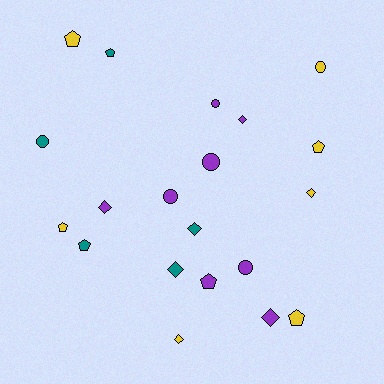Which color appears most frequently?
Purple, with 8 objects.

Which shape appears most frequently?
Pentagon, with 7 objects.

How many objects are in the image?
There are 20 objects.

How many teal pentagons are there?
There are 2 teal pentagons.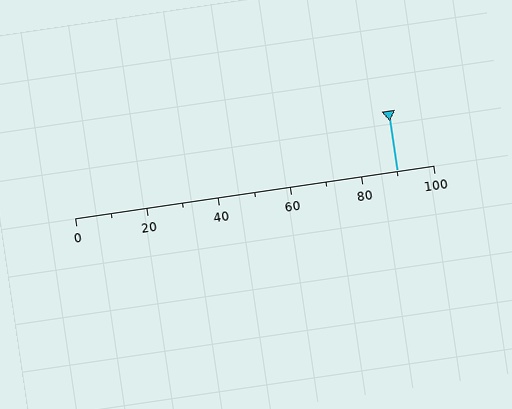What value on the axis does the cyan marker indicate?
The marker indicates approximately 90.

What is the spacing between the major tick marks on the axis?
The major ticks are spaced 20 apart.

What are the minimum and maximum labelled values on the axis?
The axis runs from 0 to 100.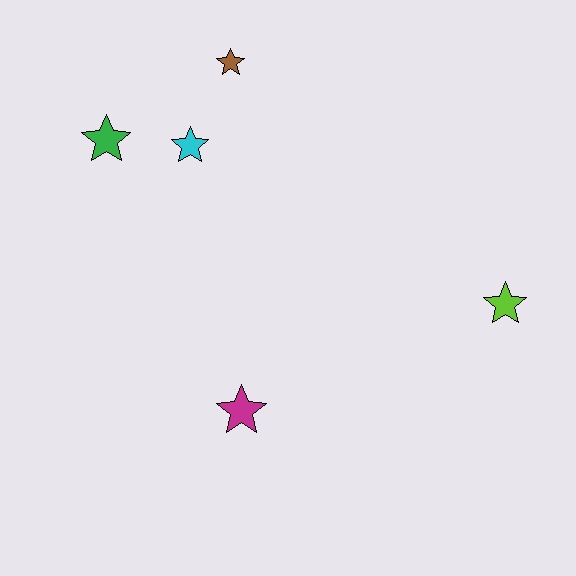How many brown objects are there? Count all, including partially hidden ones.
There is 1 brown object.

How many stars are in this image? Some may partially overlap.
There are 5 stars.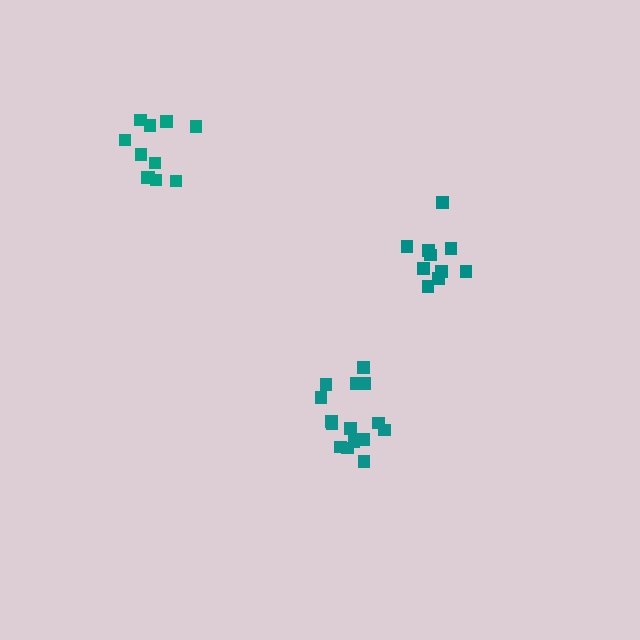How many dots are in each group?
Group 1: 15 dots, Group 2: 11 dots, Group 3: 10 dots (36 total).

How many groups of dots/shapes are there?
There are 3 groups.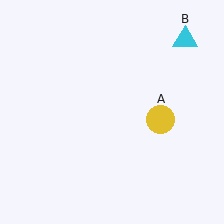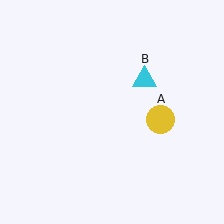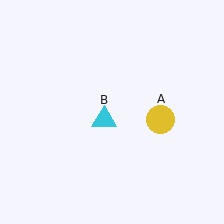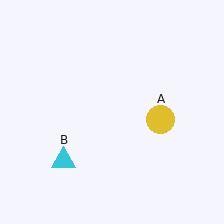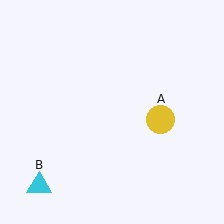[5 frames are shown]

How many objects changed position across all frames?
1 object changed position: cyan triangle (object B).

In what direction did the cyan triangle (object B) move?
The cyan triangle (object B) moved down and to the left.